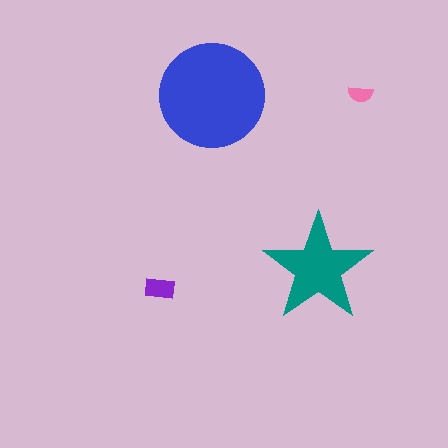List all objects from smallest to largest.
The pink semicircle, the purple rectangle, the teal star, the blue circle.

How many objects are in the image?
There are 4 objects in the image.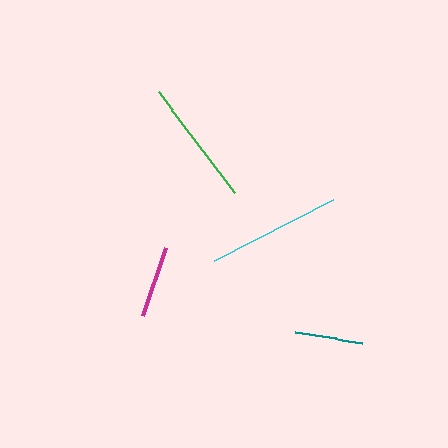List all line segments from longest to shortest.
From longest to shortest: cyan, green, magenta, teal.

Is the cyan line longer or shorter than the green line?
The cyan line is longer than the green line.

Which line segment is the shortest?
The teal line is the shortest at approximately 68 pixels.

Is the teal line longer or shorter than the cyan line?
The cyan line is longer than the teal line.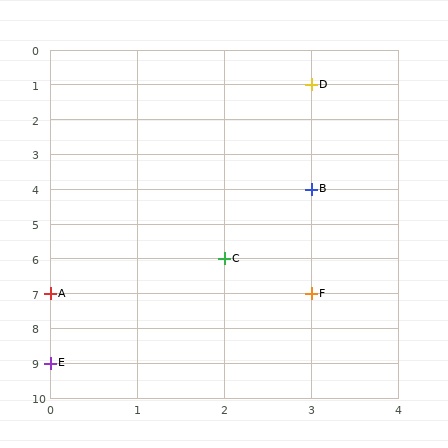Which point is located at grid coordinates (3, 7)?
Point F is at (3, 7).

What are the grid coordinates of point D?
Point D is at grid coordinates (3, 1).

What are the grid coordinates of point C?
Point C is at grid coordinates (2, 6).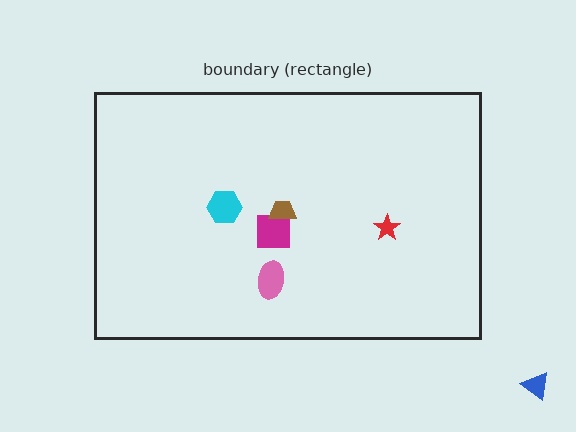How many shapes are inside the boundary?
5 inside, 1 outside.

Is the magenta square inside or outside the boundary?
Inside.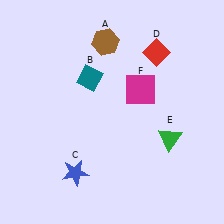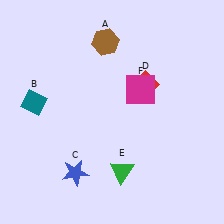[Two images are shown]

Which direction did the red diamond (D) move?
The red diamond (D) moved down.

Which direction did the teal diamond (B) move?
The teal diamond (B) moved left.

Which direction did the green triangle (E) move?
The green triangle (E) moved left.